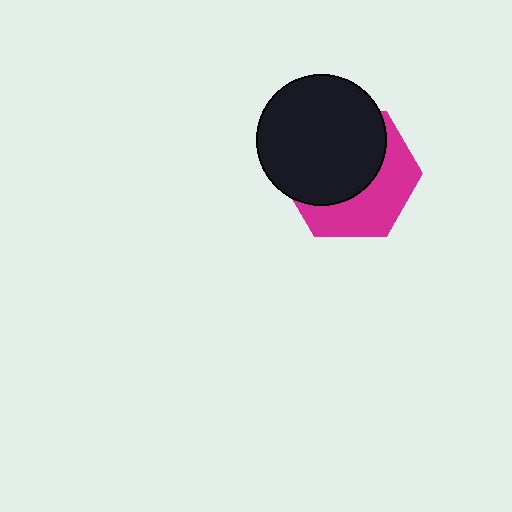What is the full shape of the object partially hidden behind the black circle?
The partially hidden object is a magenta hexagon.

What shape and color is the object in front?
The object in front is a black circle.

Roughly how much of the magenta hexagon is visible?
A small part of it is visible (roughly 43%).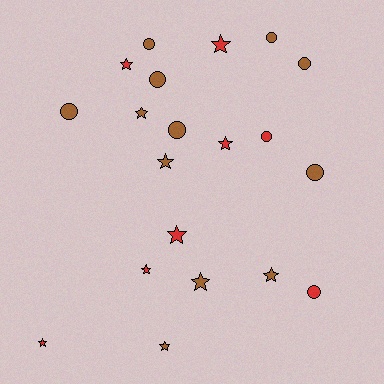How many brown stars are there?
There are 5 brown stars.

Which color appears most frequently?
Brown, with 12 objects.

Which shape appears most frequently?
Star, with 11 objects.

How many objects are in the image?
There are 20 objects.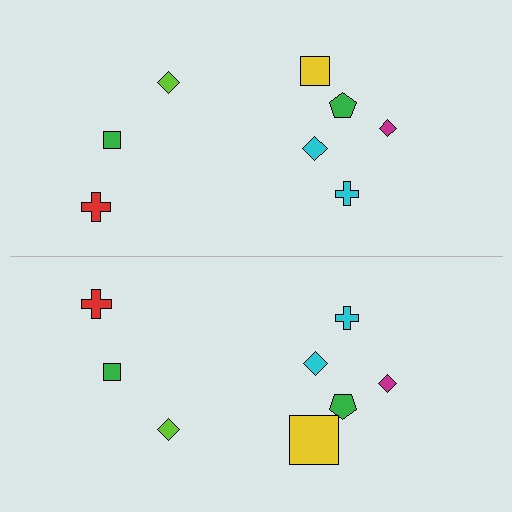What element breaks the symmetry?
The yellow square on the bottom side has a different size than its mirror counterpart.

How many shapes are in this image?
There are 16 shapes in this image.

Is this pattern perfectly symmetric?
No, the pattern is not perfectly symmetric. The yellow square on the bottom side has a different size than its mirror counterpart.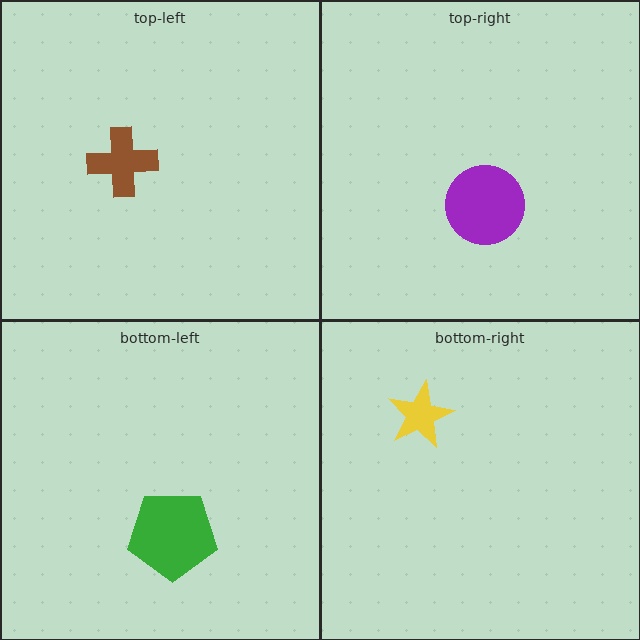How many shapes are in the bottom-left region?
1.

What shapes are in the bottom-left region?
The green pentagon.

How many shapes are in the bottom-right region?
1.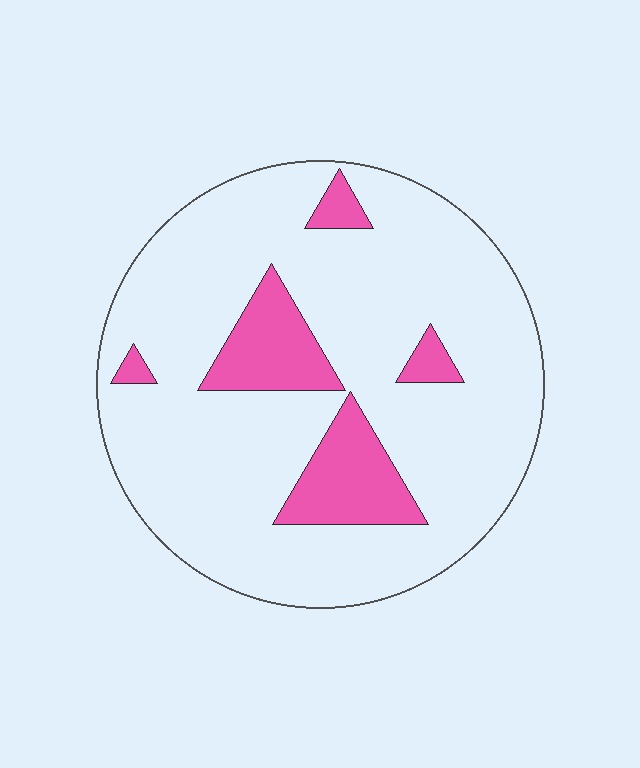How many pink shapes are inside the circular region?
5.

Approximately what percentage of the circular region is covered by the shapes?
Approximately 15%.